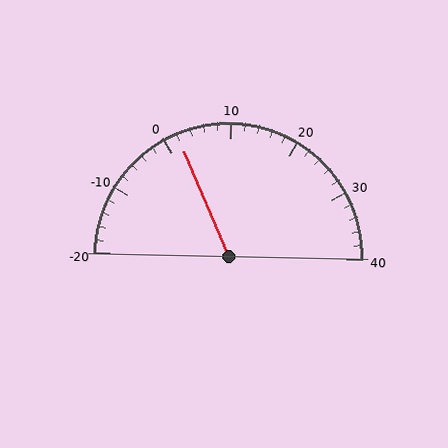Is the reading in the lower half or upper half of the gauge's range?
The reading is in the lower half of the range (-20 to 40).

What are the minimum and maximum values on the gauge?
The gauge ranges from -20 to 40.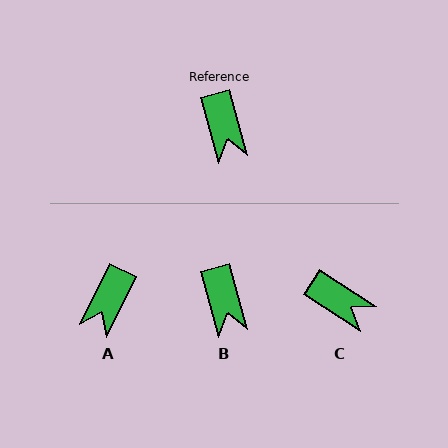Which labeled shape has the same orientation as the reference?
B.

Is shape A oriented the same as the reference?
No, it is off by about 41 degrees.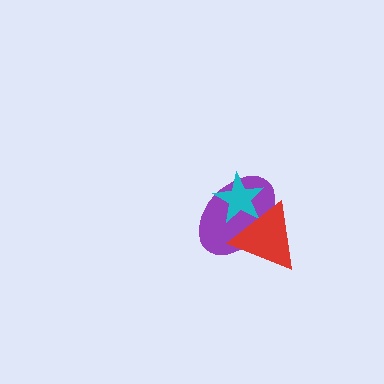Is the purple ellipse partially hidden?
Yes, it is partially covered by another shape.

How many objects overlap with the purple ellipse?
2 objects overlap with the purple ellipse.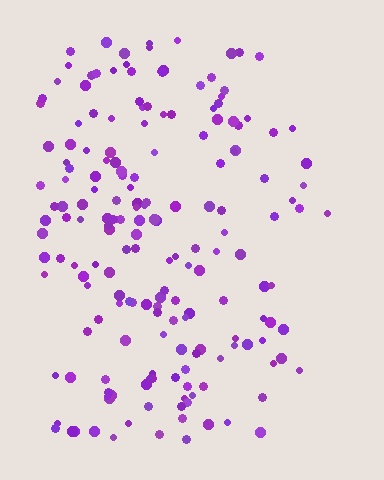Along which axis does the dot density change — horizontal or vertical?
Horizontal.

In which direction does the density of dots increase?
From right to left, with the left side densest.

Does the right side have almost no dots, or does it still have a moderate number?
Still a moderate number, just noticeably fewer than the left.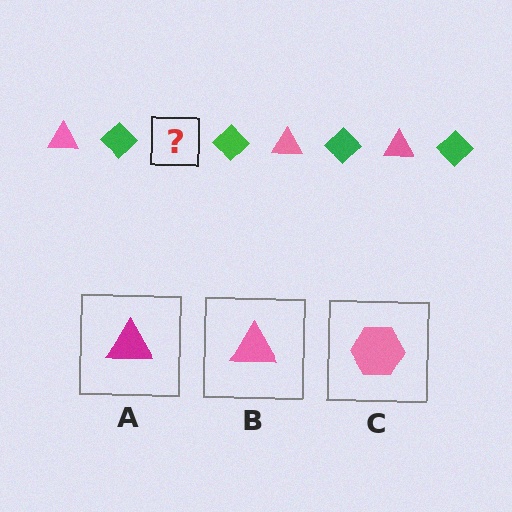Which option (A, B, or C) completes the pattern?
B.